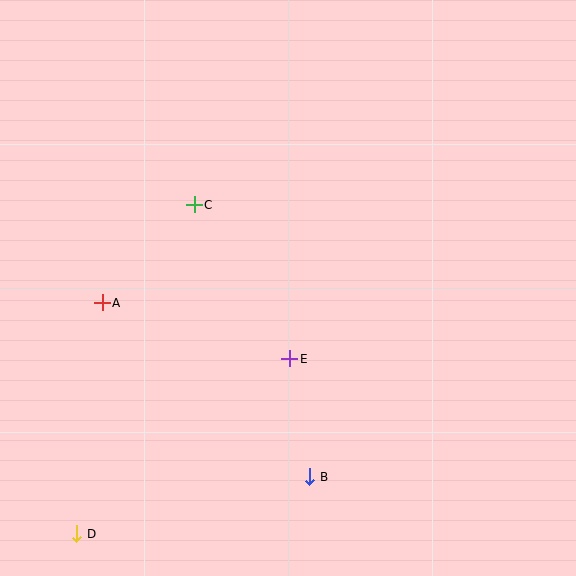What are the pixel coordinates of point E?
Point E is at (290, 359).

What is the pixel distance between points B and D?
The distance between B and D is 240 pixels.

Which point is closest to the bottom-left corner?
Point D is closest to the bottom-left corner.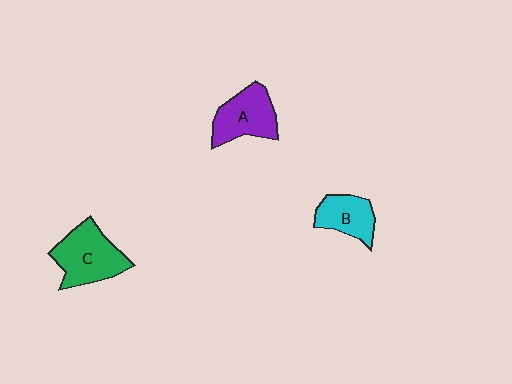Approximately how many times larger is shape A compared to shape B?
Approximately 1.3 times.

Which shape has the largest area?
Shape C (green).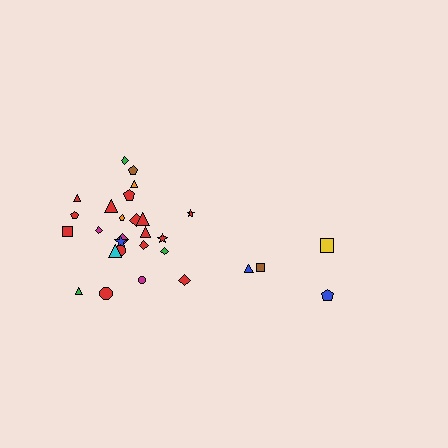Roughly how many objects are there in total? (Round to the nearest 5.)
Roughly 30 objects in total.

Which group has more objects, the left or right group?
The left group.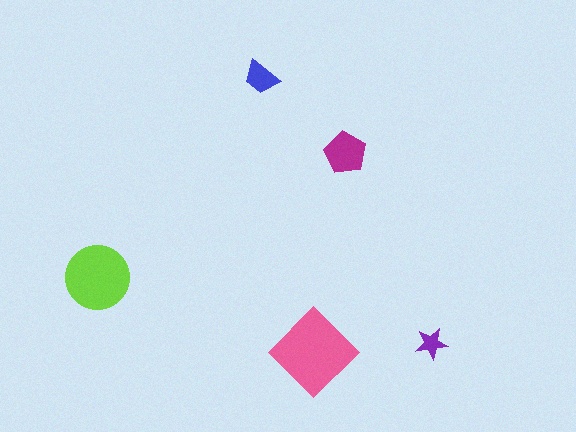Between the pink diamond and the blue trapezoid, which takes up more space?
The pink diamond.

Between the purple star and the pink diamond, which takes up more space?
The pink diamond.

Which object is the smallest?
The purple star.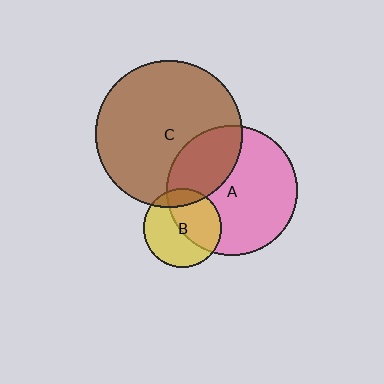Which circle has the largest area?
Circle C (brown).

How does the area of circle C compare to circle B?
Approximately 3.5 times.